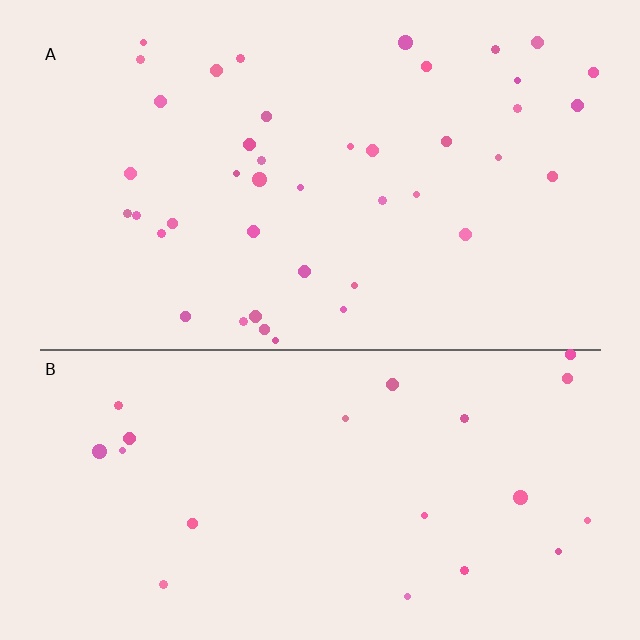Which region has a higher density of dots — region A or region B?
A (the top).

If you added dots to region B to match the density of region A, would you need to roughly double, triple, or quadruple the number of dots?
Approximately double.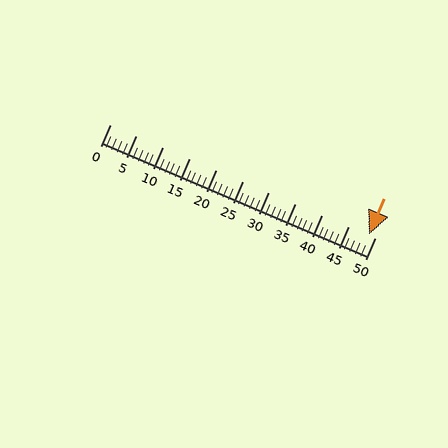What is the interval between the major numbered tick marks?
The major tick marks are spaced 5 units apart.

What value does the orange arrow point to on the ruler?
The orange arrow points to approximately 49.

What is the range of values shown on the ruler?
The ruler shows values from 0 to 50.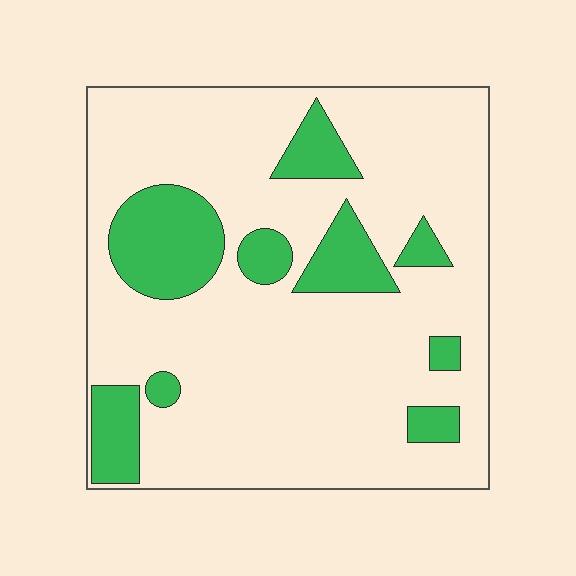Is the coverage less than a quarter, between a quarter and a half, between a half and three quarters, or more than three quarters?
Less than a quarter.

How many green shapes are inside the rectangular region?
9.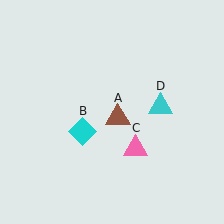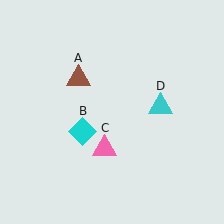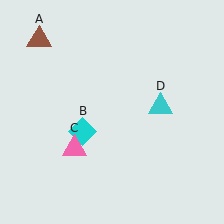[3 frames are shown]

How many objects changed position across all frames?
2 objects changed position: brown triangle (object A), pink triangle (object C).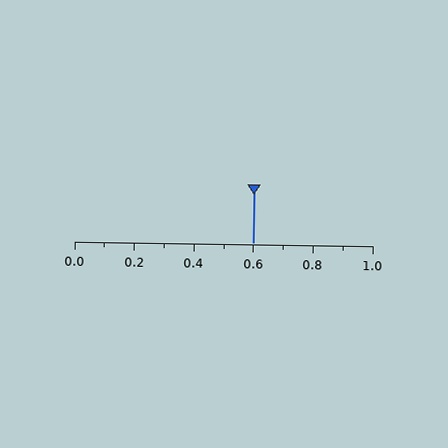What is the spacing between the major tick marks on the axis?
The major ticks are spaced 0.2 apart.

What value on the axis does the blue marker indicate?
The marker indicates approximately 0.6.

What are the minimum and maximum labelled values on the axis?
The axis runs from 0.0 to 1.0.